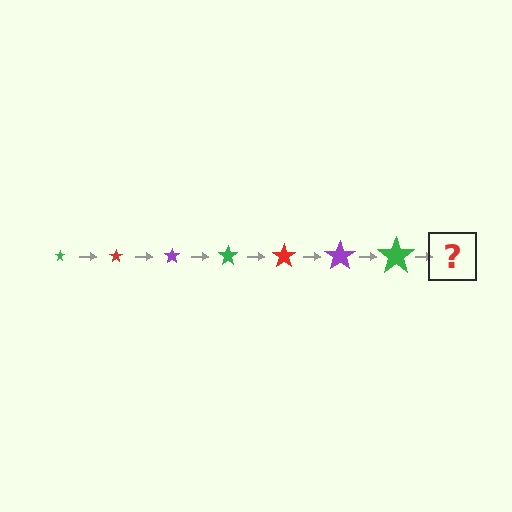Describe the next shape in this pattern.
It should be a red star, larger than the previous one.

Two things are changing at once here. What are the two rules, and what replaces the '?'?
The two rules are that the star grows larger each step and the color cycles through green, red, and purple. The '?' should be a red star, larger than the previous one.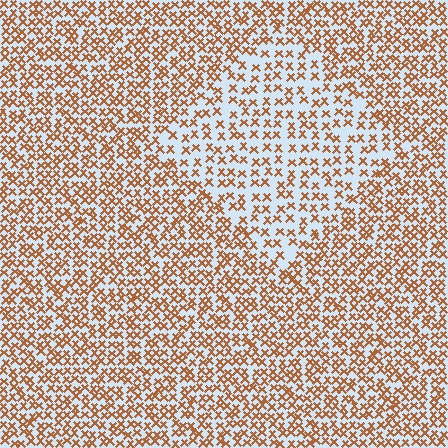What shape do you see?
I see a diamond.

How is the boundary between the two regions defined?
The boundary is defined by a change in element density (approximately 1.8x ratio). All elements are the same color, size, and shape.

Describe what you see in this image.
The image contains small brown elements arranged at two different densities. A diamond-shaped region is visible where the elements are less densely packed than the surrounding area.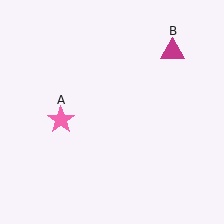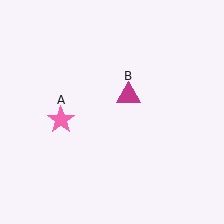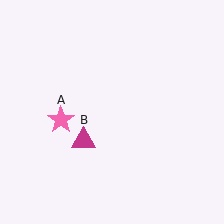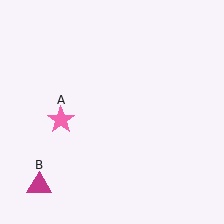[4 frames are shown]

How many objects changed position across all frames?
1 object changed position: magenta triangle (object B).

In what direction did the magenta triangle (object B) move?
The magenta triangle (object B) moved down and to the left.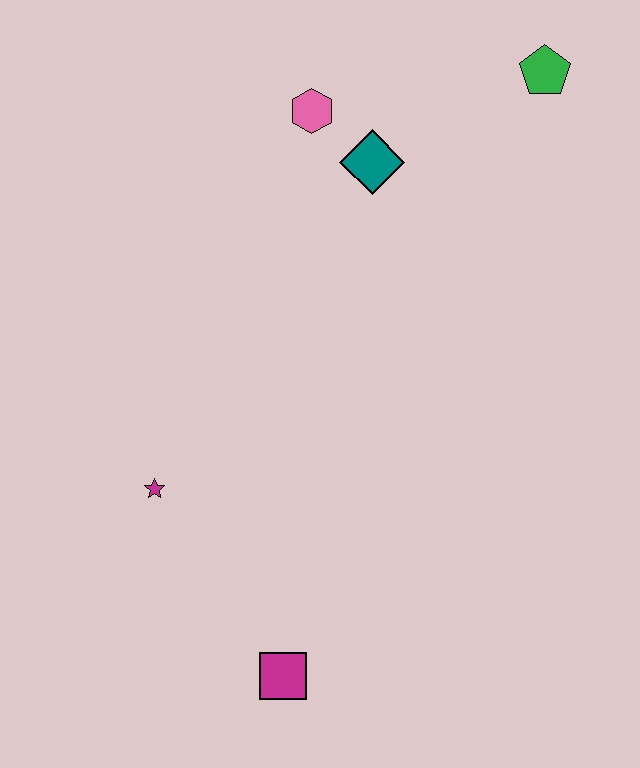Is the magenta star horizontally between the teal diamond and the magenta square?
No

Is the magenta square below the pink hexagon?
Yes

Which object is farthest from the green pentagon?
The magenta square is farthest from the green pentagon.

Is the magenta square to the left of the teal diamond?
Yes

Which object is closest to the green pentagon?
The teal diamond is closest to the green pentagon.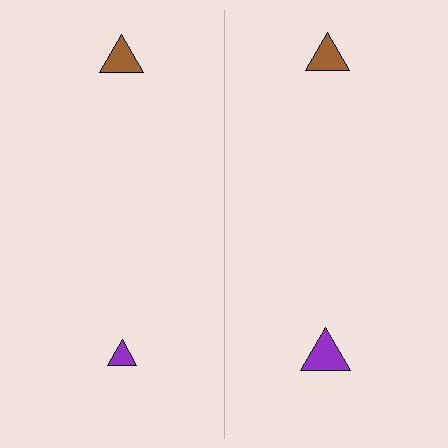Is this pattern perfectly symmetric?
No, the pattern is not perfectly symmetric. The purple triangle on the right side has a different size than its mirror counterpart.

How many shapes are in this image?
There are 4 shapes in this image.